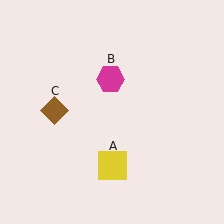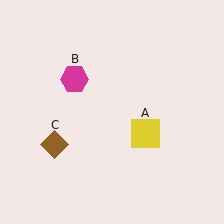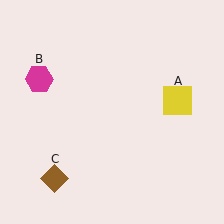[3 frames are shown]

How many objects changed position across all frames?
3 objects changed position: yellow square (object A), magenta hexagon (object B), brown diamond (object C).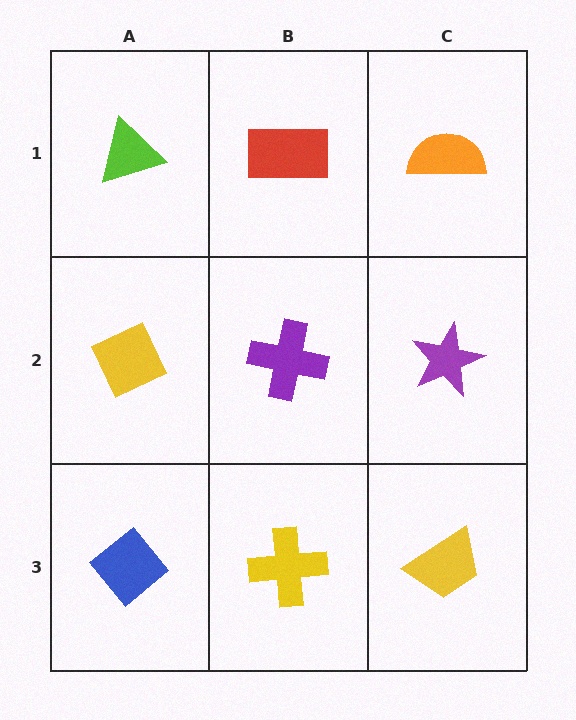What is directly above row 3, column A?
A yellow diamond.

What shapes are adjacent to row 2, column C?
An orange semicircle (row 1, column C), a yellow trapezoid (row 3, column C), a purple cross (row 2, column B).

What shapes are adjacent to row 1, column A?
A yellow diamond (row 2, column A), a red rectangle (row 1, column B).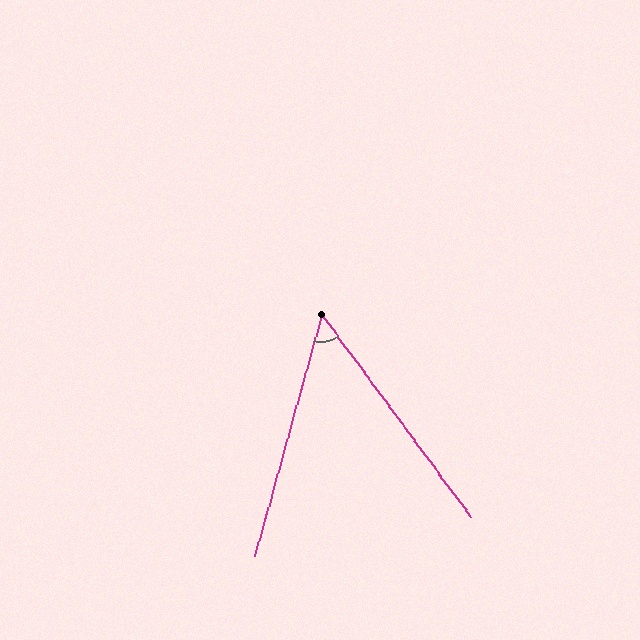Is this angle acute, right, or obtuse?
It is acute.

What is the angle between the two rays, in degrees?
Approximately 52 degrees.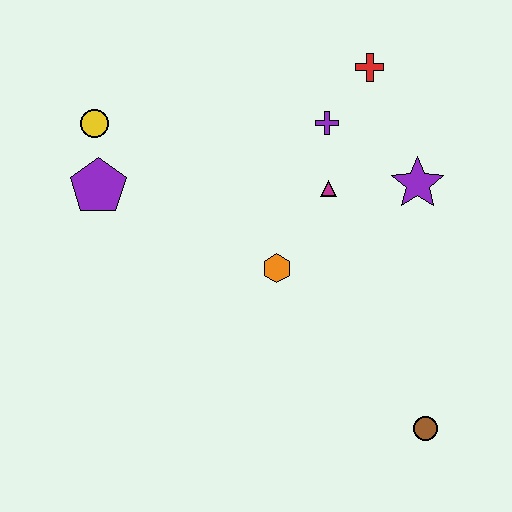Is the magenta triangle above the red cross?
No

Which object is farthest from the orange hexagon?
The yellow circle is farthest from the orange hexagon.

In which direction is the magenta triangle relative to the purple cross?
The magenta triangle is below the purple cross.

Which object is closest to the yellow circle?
The purple pentagon is closest to the yellow circle.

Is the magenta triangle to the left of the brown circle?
Yes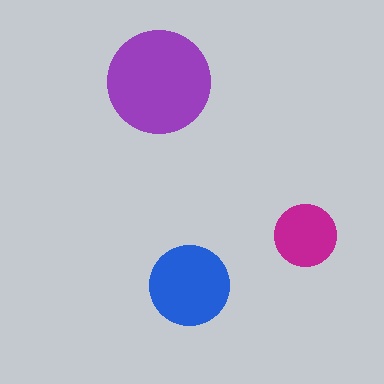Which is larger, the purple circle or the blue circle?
The purple one.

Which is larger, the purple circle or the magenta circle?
The purple one.